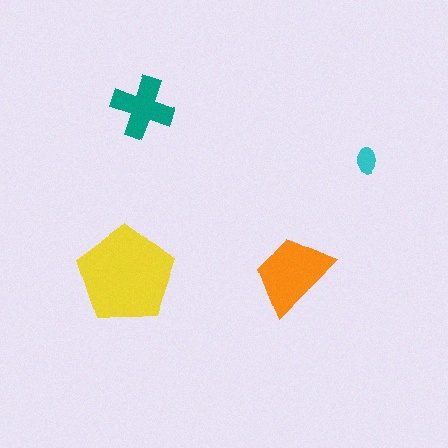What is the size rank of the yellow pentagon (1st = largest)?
1st.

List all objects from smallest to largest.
The cyan ellipse, the teal cross, the orange trapezoid, the yellow pentagon.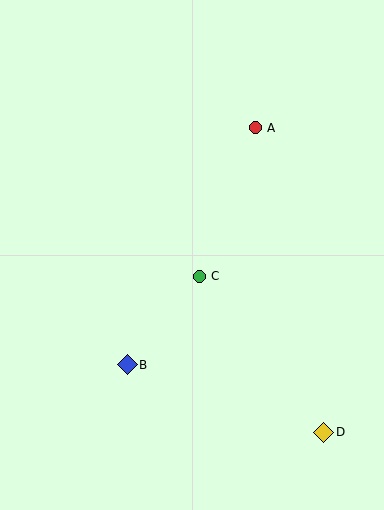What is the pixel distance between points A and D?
The distance between A and D is 312 pixels.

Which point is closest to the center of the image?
Point C at (199, 276) is closest to the center.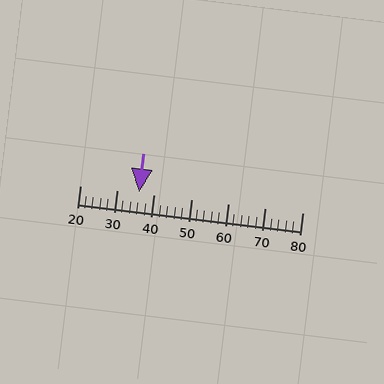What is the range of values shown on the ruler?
The ruler shows values from 20 to 80.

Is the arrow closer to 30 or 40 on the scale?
The arrow is closer to 40.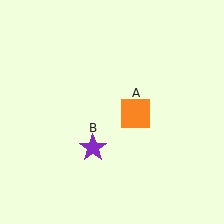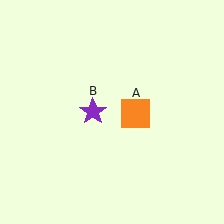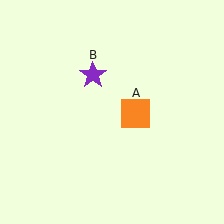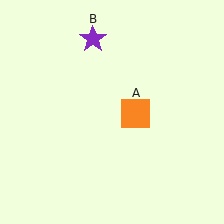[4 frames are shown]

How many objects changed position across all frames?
1 object changed position: purple star (object B).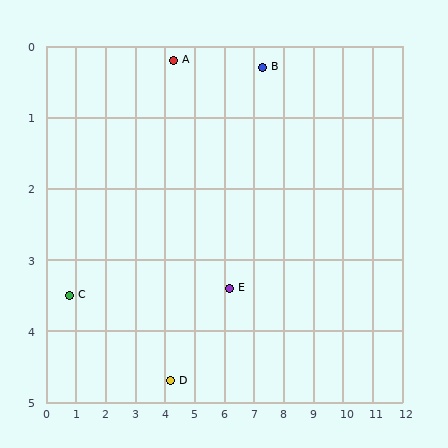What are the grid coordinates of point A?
Point A is at approximately (4.3, 0.2).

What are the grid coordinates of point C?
Point C is at approximately (0.8, 3.5).